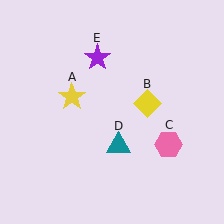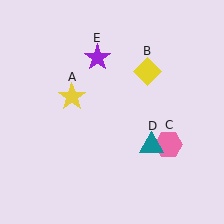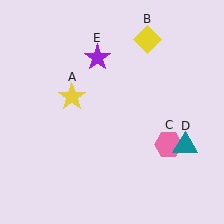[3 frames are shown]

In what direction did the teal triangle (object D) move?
The teal triangle (object D) moved right.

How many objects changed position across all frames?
2 objects changed position: yellow diamond (object B), teal triangle (object D).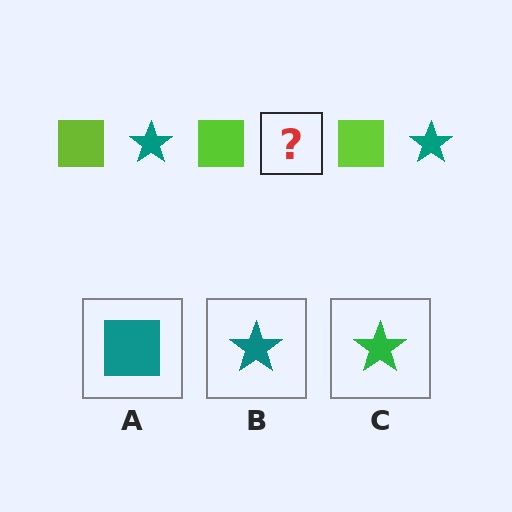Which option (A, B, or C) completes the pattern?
B.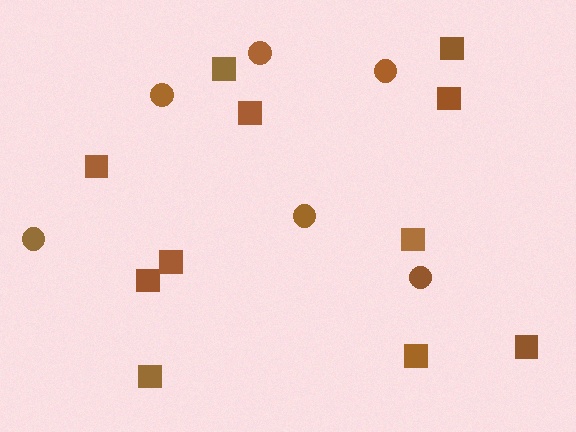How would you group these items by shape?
There are 2 groups: one group of circles (6) and one group of squares (11).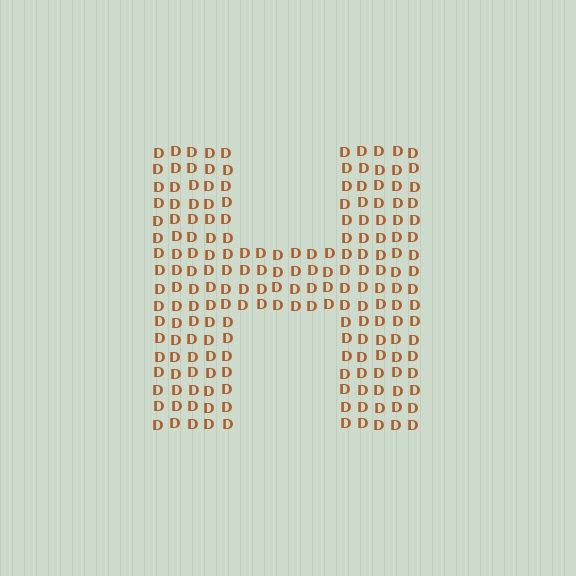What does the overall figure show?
The overall figure shows the letter H.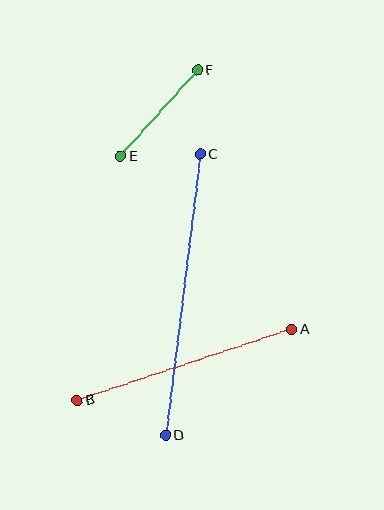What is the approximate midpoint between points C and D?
The midpoint is at approximately (183, 295) pixels.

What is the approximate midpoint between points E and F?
The midpoint is at approximately (159, 113) pixels.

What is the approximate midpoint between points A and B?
The midpoint is at approximately (184, 365) pixels.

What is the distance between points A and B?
The distance is approximately 226 pixels.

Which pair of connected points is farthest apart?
Points C and D are farthest apart.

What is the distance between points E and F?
The distance is approximately 115 pixels.